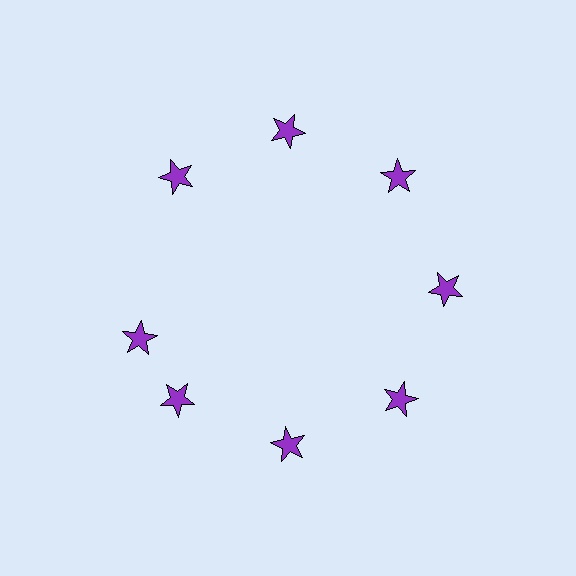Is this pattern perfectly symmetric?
No. The 8 purple stars are arranged in a ring, but one element near the 9 o'clock position is rotated out of alignment along the ring, breaking the 8-fold rotational symmetry.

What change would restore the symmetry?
The symmetry would be restored by rotating it back into even spacing with its neighbors so that all 8 stars sit at equal angles and equal distance from the center.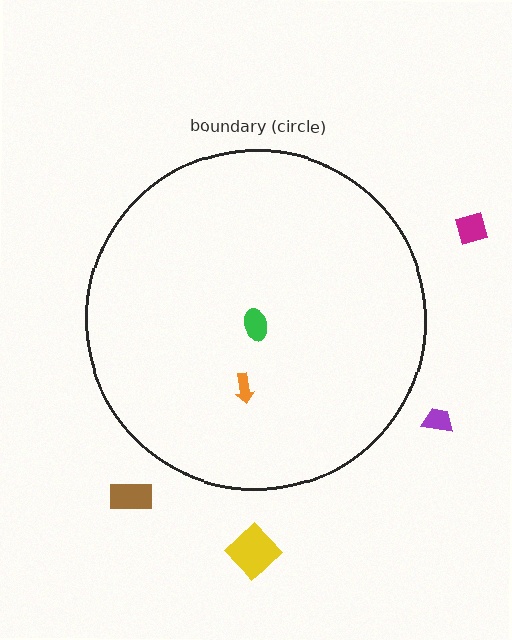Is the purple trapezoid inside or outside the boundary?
Outside.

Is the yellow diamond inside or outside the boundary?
Outside.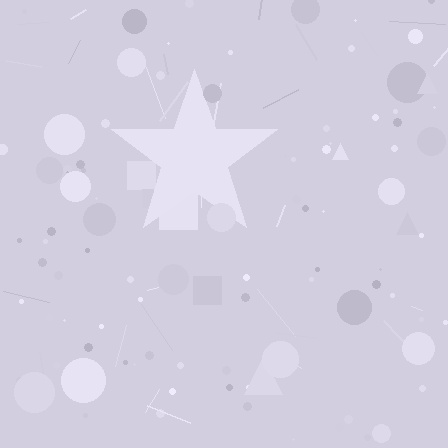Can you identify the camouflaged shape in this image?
The camouflaged shape is a star.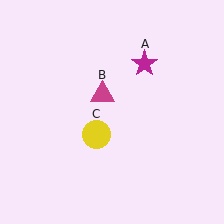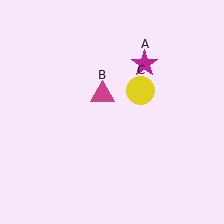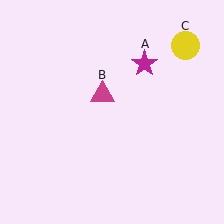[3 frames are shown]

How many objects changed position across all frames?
1 object changed position: yellow circle (object C).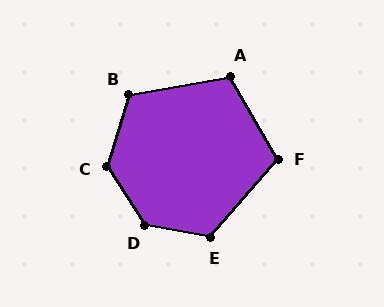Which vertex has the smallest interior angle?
F, at approximately 109 degrees.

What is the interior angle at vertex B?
Approximately 117 degrees (obtuse).